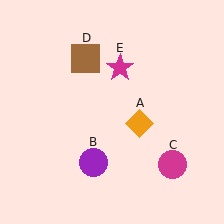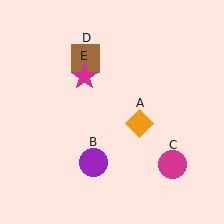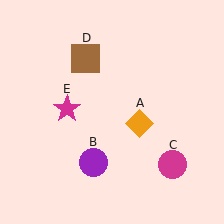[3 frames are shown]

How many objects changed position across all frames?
1 object changed position: magenta star (object E).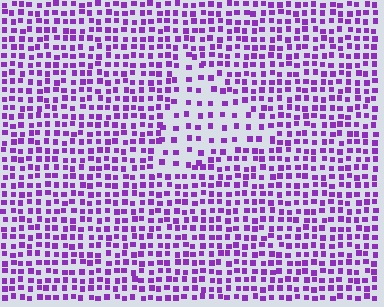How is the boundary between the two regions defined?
The boundary is defined by a change in element density (approximately 2.0x ratio). All elements are the same color, size, and shape.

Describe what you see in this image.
The image contains small purple elements arranged at two different densities. A triangle-shaped region is visible where the elements are less densely packed than the surrounding area.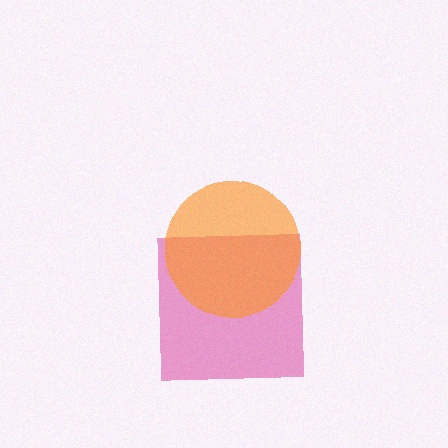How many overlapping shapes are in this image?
There are 2 overlapping shapes in the image.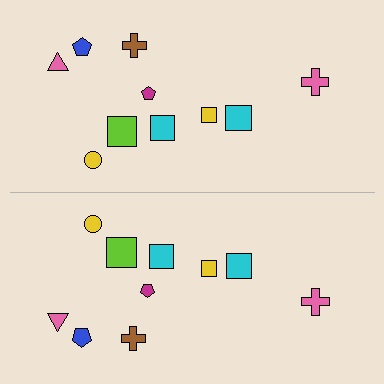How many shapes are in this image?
There are 20 shapes in this image.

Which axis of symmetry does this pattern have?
The pattern has a horizontal axis of symmetry running through the center of the image.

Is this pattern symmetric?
Yes, this pattern has bilateral (reflection) symmetry.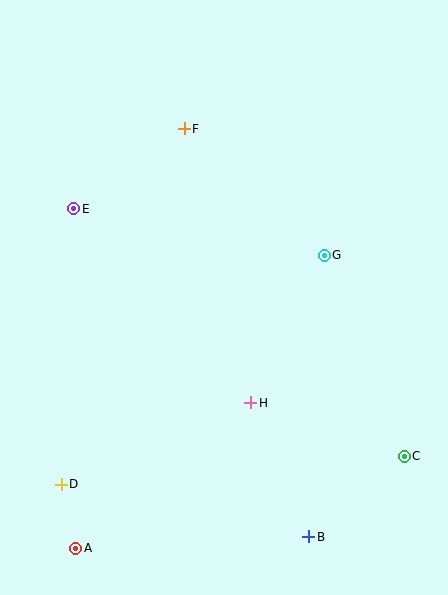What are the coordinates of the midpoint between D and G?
The midpoint between D and G is at (193, 370).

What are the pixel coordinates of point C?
Point C is at (404, 456).